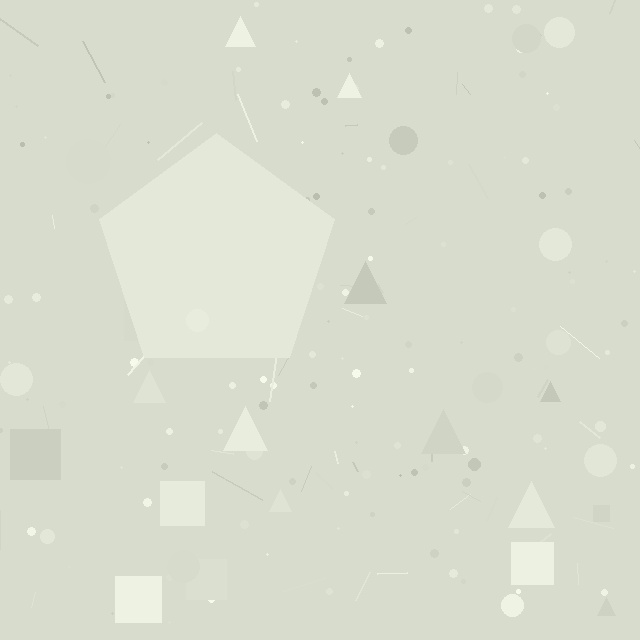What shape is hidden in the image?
A pentagon is hidden in the image.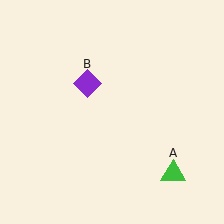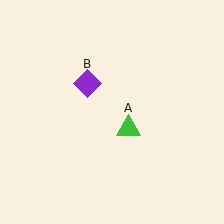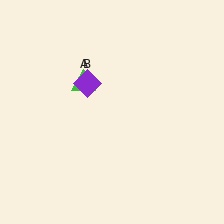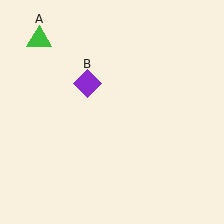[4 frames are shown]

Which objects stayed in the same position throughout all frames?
Purple diamond (object B) remained stationary.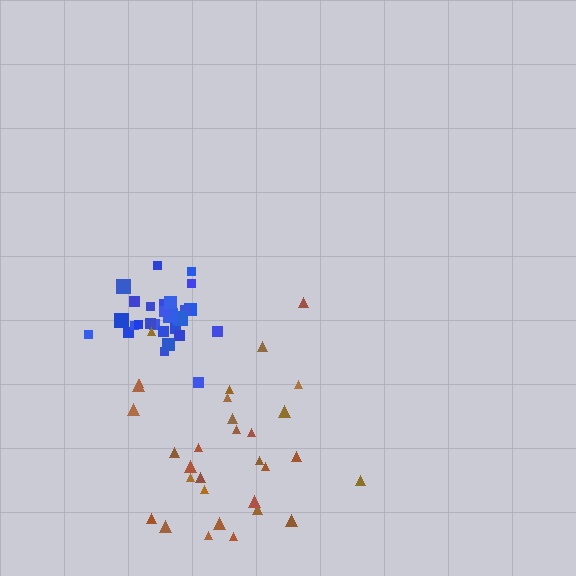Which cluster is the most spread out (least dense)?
Brown.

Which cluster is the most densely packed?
Blue.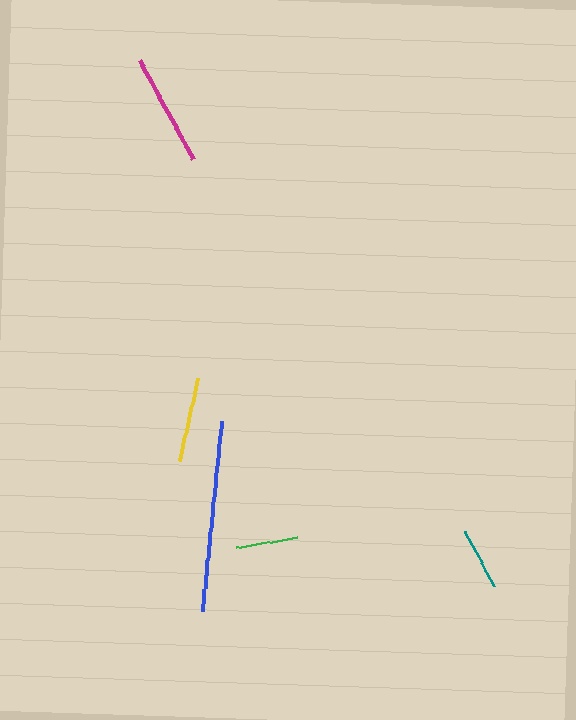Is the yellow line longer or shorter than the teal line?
The yellow line is longer than the teal line.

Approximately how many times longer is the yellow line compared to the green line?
The yellow line is approximately 1.4 times the length of the green line.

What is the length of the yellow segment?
The yellow segment is approximately 85 pixels long.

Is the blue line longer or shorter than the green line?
The blue line is longer than the green line.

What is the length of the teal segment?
The teal segment is approximately 62 pixels long.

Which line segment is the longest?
The blue line is the longest at approximately 192 pixels.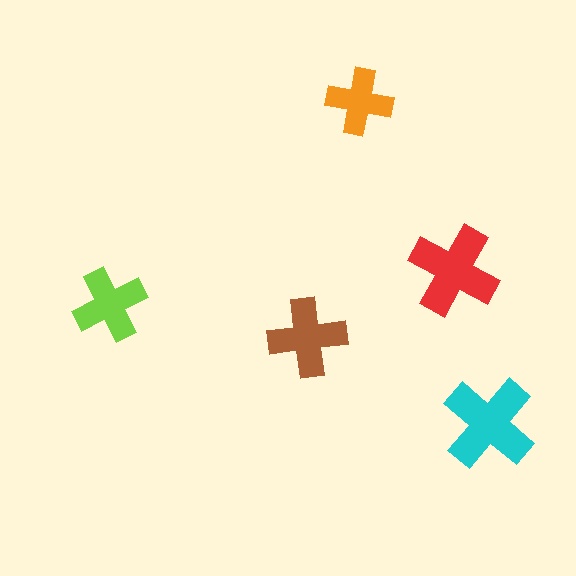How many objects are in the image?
There are 5 objects in the image.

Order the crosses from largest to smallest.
the cyan one, the red one, the brown one, the lime one, the orange one.